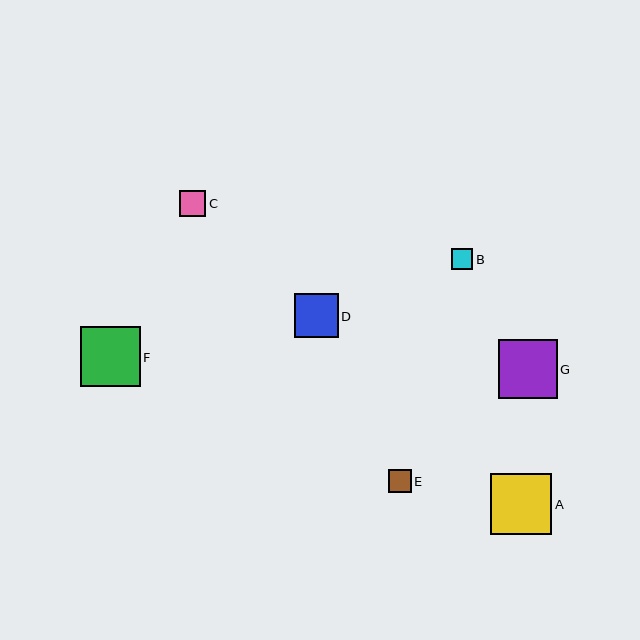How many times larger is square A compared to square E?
Square A is approximately 2.7 times the size of square E.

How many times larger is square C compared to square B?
Square C is approximately 1.3 times the size of square B.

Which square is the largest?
Square A is the largest with a size of approximately 61 pixels.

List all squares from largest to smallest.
From largest to smallest: A, F, G, D, C, E, B.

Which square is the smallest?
Square B is the smallest with a size of approximately 21 pixels.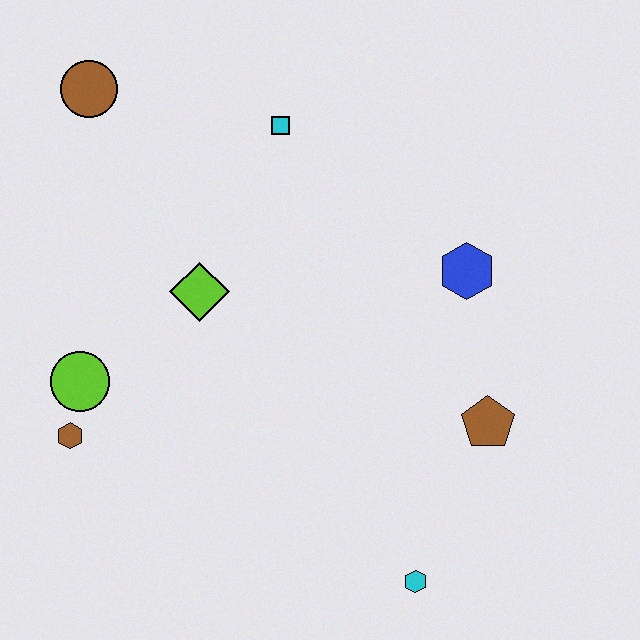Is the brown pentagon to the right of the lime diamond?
Yes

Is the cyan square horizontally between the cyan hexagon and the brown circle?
Yes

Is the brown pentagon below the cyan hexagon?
No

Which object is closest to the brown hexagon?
The lime circle is closest to the brown hexagon.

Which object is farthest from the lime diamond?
The cyan hexagon is farthest from the lime diamond.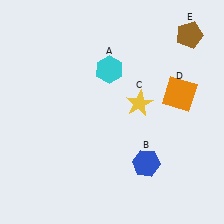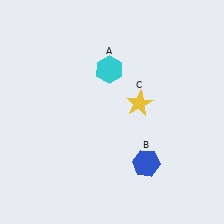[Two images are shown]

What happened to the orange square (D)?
The orange square (D) was removed in Image 2. It was in the top-right area of Image 1.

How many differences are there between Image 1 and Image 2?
There are 2 differences between the two images.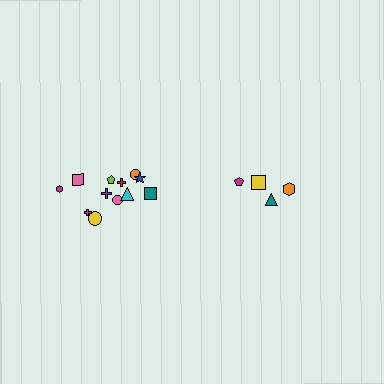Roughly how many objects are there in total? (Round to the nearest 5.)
Roughly 15 objects in total.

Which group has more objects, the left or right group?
The left group.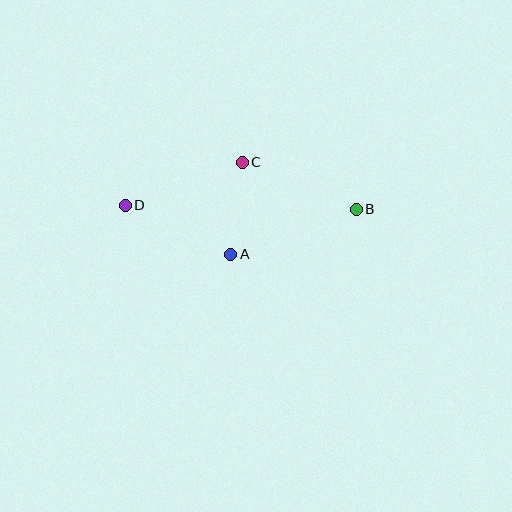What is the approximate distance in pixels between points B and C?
The distance between B and C is approximately 123 pixels.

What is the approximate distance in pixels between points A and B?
The distance between A and B is approximately 133 pixels.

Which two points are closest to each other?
Points A and C are closest to each other.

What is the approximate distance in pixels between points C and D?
The distance between C and D is approximately 125 pixels.